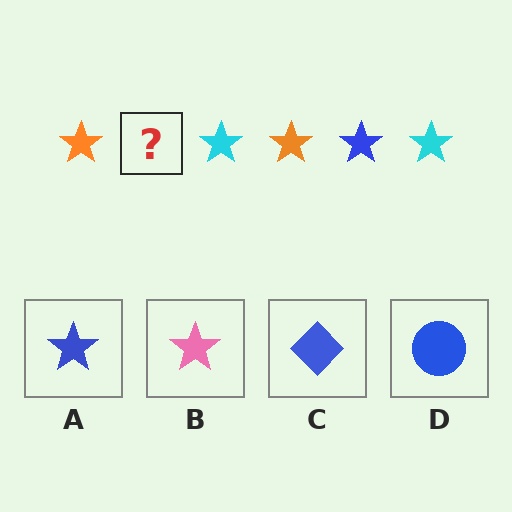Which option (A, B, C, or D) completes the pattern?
A.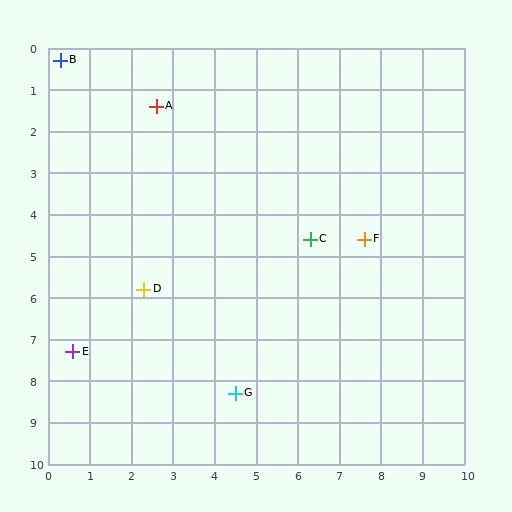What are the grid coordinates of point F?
Point F is at approximately (7.6, 4.6).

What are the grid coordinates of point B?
Point B is at approximately (0.3, 0.3).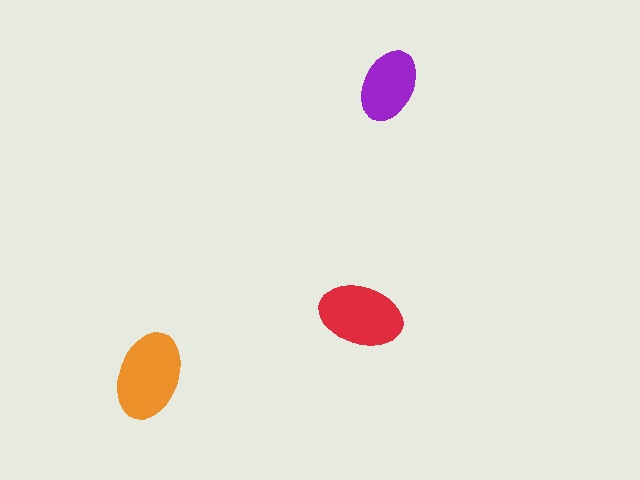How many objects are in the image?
There are 3 objects in the image.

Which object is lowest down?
The orange ellipse is bottommost.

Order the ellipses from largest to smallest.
the orange one, the red one, the purple one.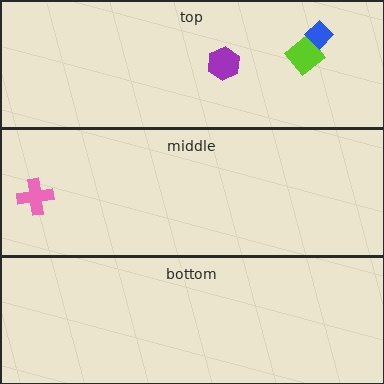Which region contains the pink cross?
The middle region.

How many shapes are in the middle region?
1.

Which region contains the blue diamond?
The top region.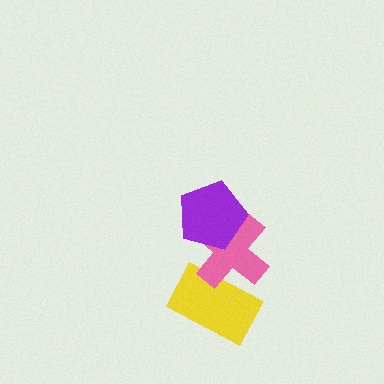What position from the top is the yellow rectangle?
The yellow rectangle is 3rd from the top.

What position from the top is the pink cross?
The pink cross is 2nd from the top.